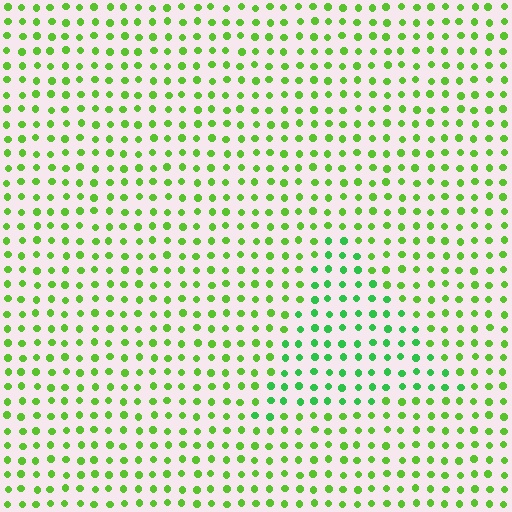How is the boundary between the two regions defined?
The boundary is defined purely by a slight shift in hue (about 29 degrees). Spacing, size, and orientation are identical on both sides.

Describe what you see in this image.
The image is filled with small lime elements in a uniform arrangement. A triangle-shaped region is visible where the elements are tinted to a slightly different hue, forming a subtle color boundary.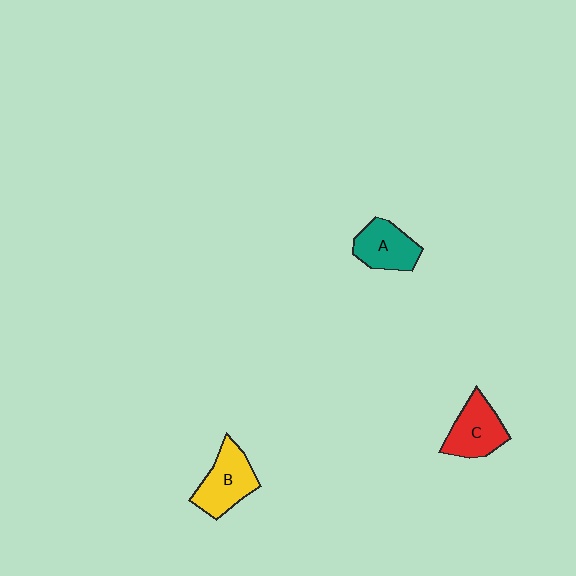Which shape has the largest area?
Shape B (yellow).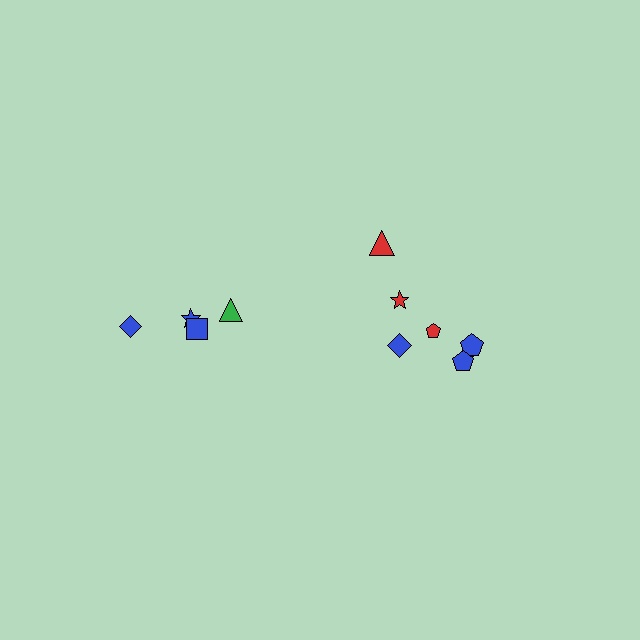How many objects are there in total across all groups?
There are 11 objects.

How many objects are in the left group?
There are 4 objects.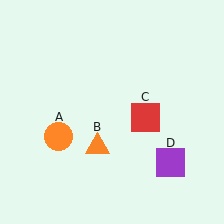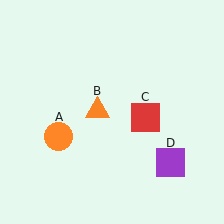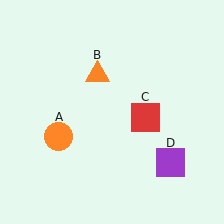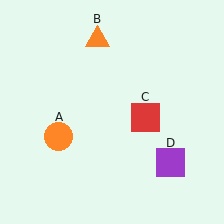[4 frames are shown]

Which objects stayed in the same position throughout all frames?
Orange circle (object A) and red square (object C) and purple square (object D) remained stationary.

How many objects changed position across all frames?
1 object changed position: orange triangle (object B).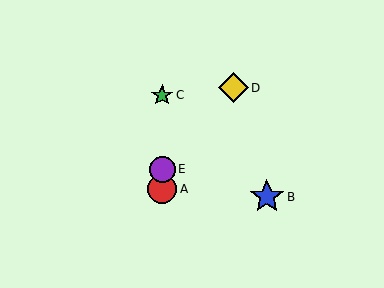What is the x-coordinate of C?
Object C is at x≈162.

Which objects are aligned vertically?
Objects A, C, E are aligned vertically.